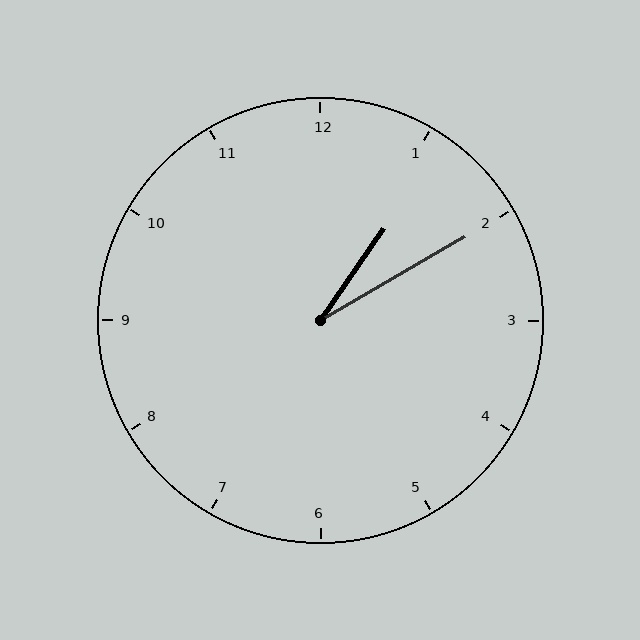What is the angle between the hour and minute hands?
Approximately 25 degrees.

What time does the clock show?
1:10.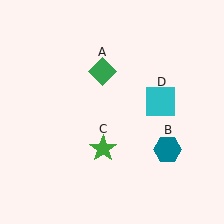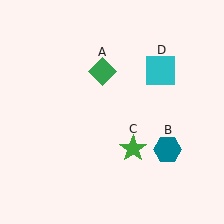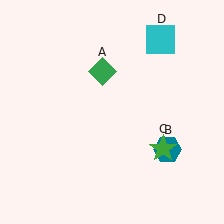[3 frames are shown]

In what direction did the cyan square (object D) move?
The cyan square (object D) moved up.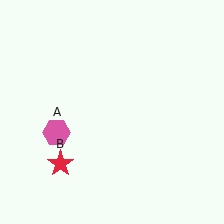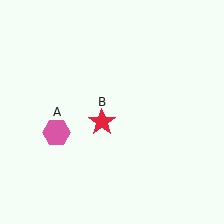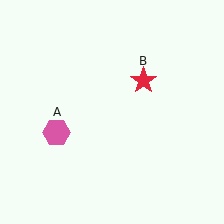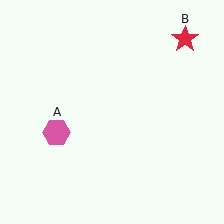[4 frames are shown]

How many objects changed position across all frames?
1 object changed position: red star (object B).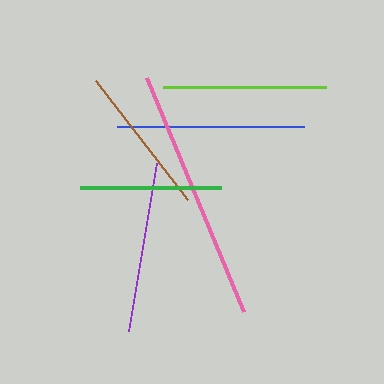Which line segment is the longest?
The pink line is the longest at approximately 253 pixels.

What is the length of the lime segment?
The lime segment is approximately 163 pixels long.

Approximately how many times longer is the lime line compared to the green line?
The lime line is approximately 1.1 times the length of the green line.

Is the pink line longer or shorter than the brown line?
The pink line is longer than the brown line.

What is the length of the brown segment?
The brown segment is approximately 150 pixels long.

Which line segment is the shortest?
The green line is the shortest at approximately 142 pixels.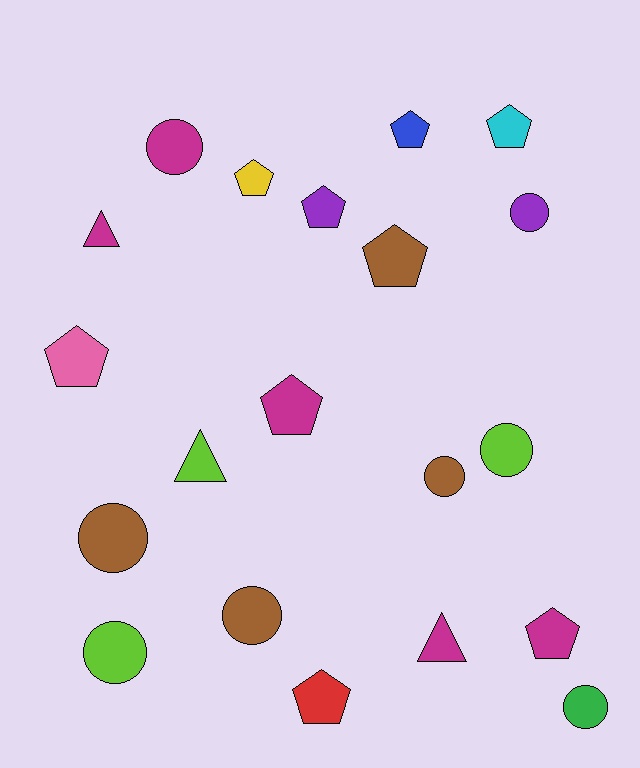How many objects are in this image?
There are 20 objects.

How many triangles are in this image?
There are 3 triangles.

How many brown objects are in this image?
There are 4 brown objects.